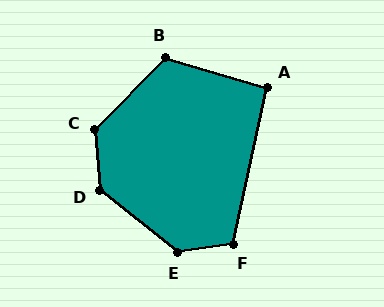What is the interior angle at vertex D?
Approximately 132 degrees (obtuse).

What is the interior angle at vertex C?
Approximately 132 degrees (obtuse).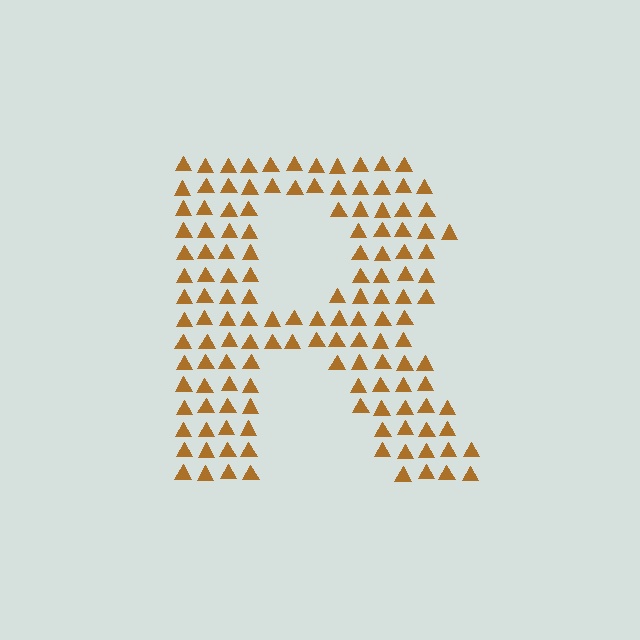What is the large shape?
The large shape is the letter R.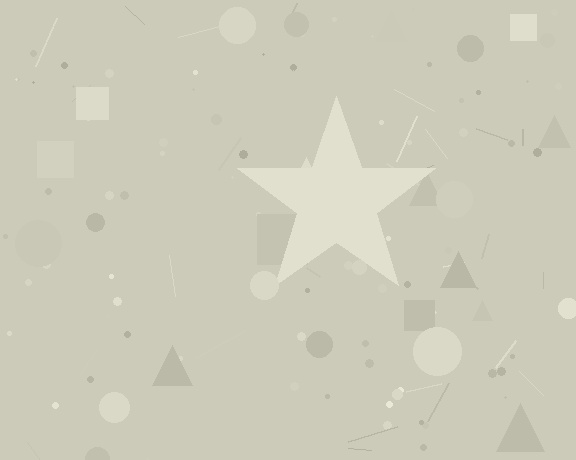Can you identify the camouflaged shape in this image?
The camouflaged shape is a star.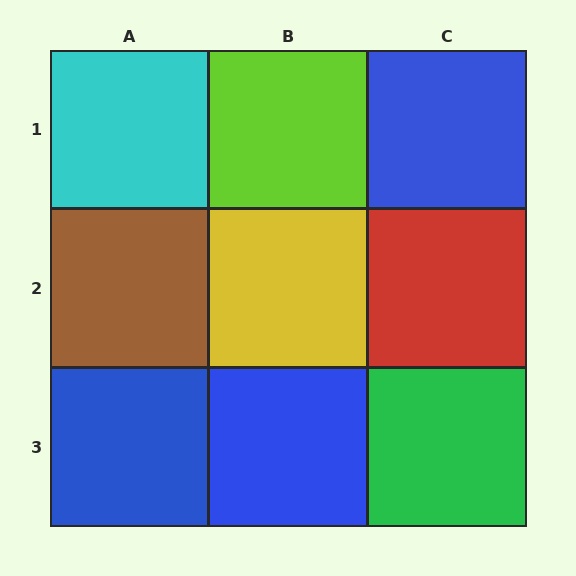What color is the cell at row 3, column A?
Blue.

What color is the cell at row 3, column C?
Green.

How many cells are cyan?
1 cell is cyan.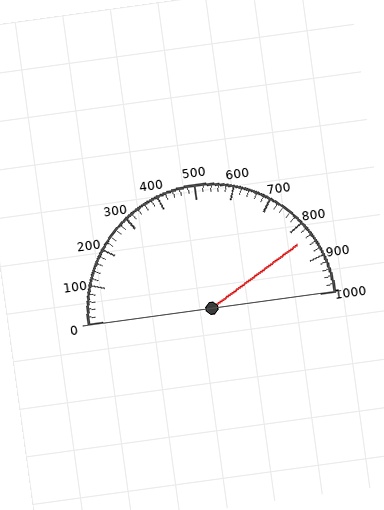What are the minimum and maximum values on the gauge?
The gauge ranges from 0 to 1000.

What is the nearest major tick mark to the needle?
The nearest major tick mark is 800.